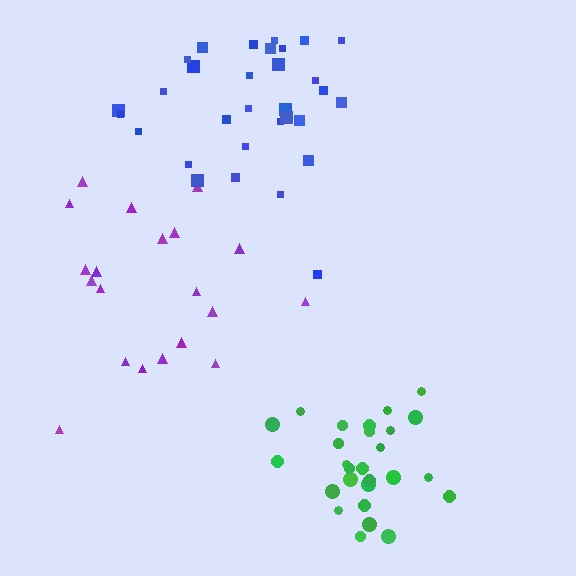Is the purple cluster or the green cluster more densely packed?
Green.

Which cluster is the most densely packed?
Green.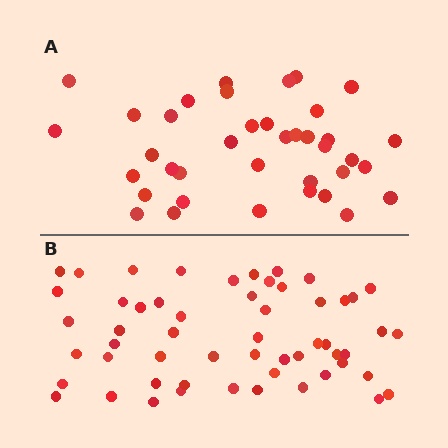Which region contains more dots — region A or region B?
Region B (the bottom region) has more dots.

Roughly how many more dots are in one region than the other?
Region B has approximately 15 more dots than region A.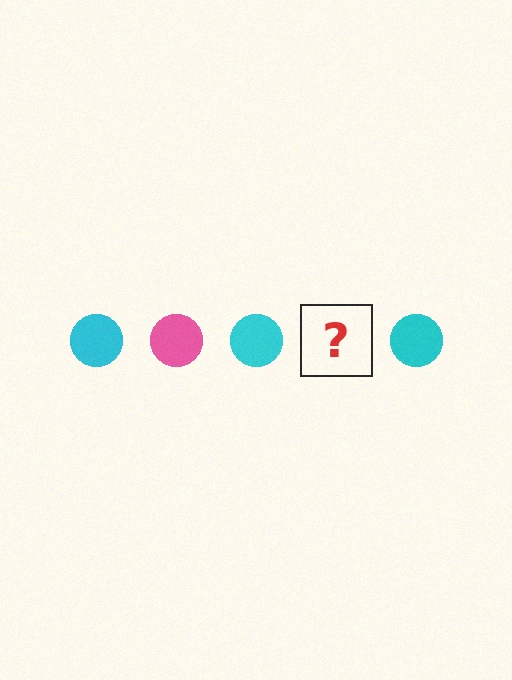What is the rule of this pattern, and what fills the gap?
The rule is that the pattern cycles through cyan, pink circles. The gap should be filled with a pink circle.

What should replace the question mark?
The question mark should be replaced with a pink circle.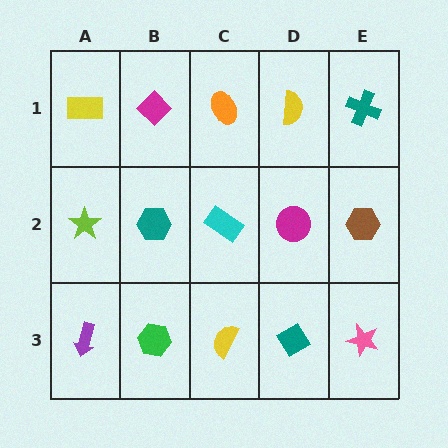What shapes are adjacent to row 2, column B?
A magenta diamond (row 1, column B), a green hexagon (row 3, column B), a lime star (row 2, column A), a cyan rectangle (row 2, column C).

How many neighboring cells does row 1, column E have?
2.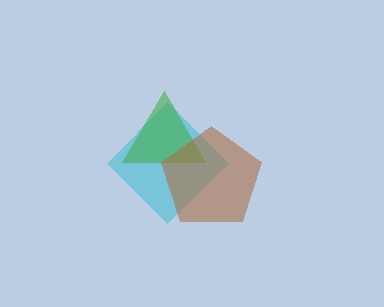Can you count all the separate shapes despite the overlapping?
Yes, there are 3 separate shapes.